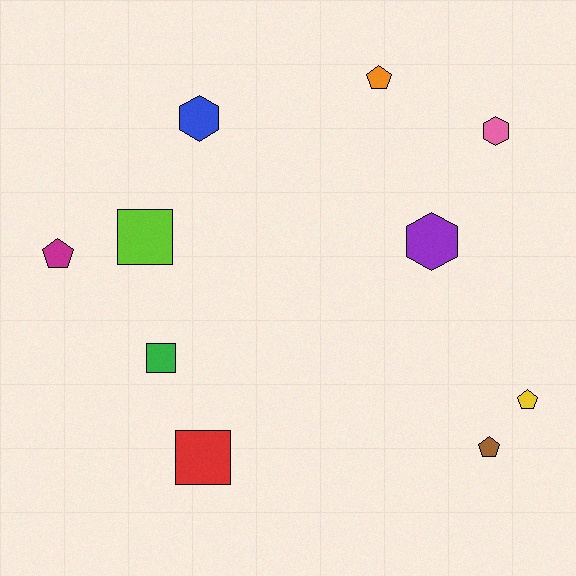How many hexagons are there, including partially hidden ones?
There are 3 hexagons.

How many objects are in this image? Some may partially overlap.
There are 10 objects.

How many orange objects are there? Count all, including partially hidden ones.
There is 1 orange object.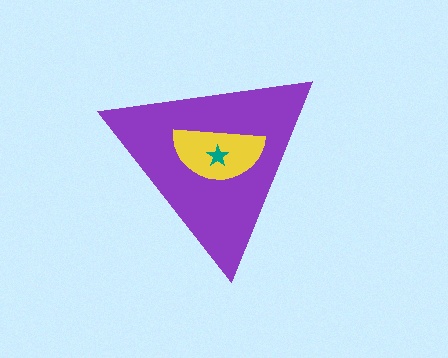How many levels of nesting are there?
3.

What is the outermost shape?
The purple triangle.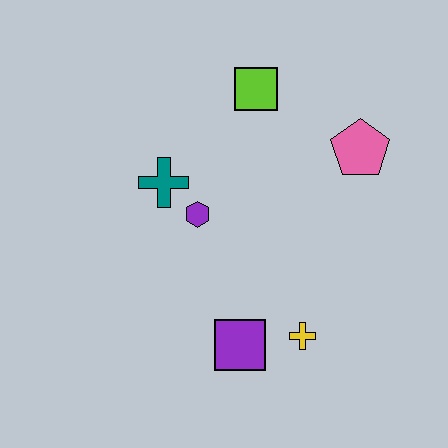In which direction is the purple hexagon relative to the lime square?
The purple hexagon is below the lime square.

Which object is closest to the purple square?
The yellow cross is closest to the purple square.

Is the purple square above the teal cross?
No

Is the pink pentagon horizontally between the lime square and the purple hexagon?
No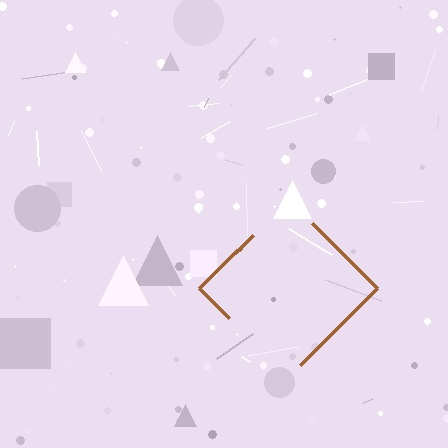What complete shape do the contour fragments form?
The contour fragments form a diamond.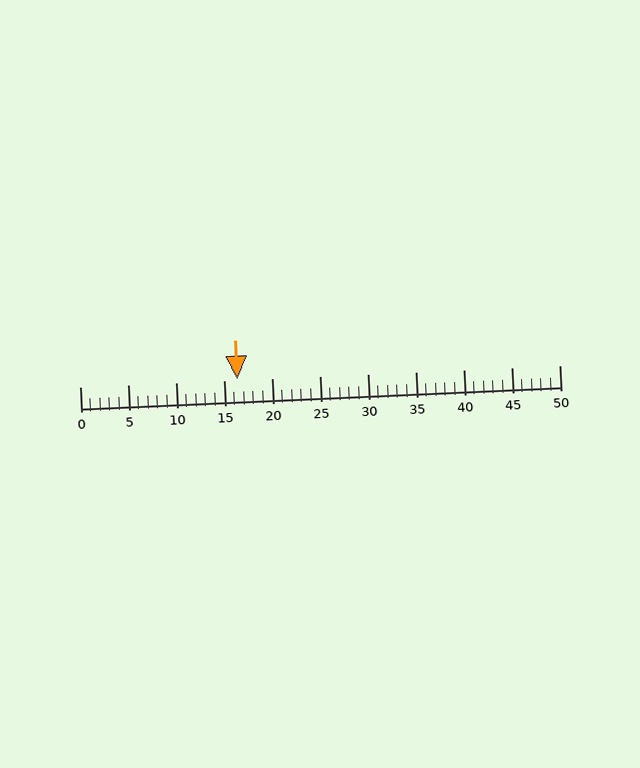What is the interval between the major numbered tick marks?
The major tick marks are spaced 5 units apart.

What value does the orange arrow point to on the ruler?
The orange arrow points to approximately 16.